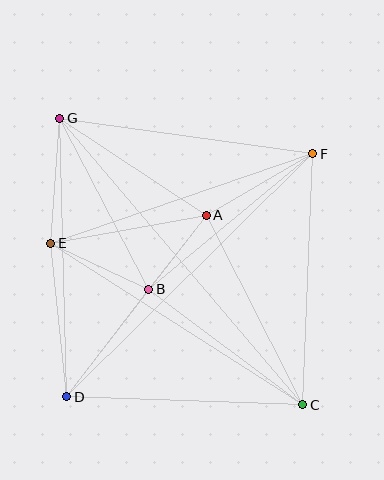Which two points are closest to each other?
Points A and B are closest to each other.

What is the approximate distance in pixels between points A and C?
The distance between A and C is approximately 213 pixels.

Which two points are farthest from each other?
Points C and G are farthest from each other.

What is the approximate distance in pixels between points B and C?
The distance between B and C is approximately 193 pixels.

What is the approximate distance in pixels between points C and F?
The distance between C and F is approximately 252 pixels.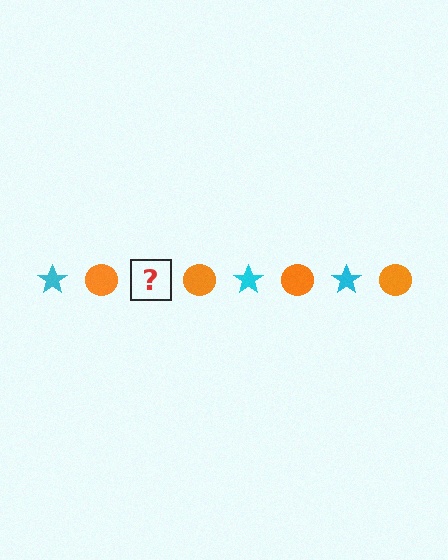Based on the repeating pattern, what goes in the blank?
The blank should be a cyan star.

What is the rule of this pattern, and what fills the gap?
The rule is that the pattern alternates between cyan star and orange circle. The gap should be filled with a cyan star.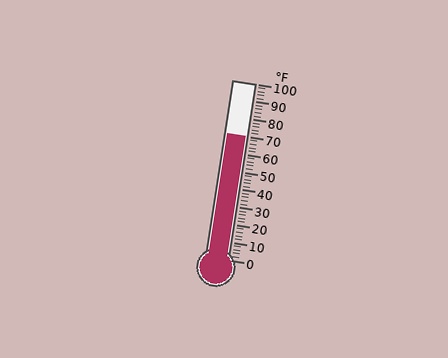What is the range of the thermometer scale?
The thermometer scale ranges from 0°F to 100°F.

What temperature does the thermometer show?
The thermometer shows approximately 70°F.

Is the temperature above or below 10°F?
The temperature is above 10°F.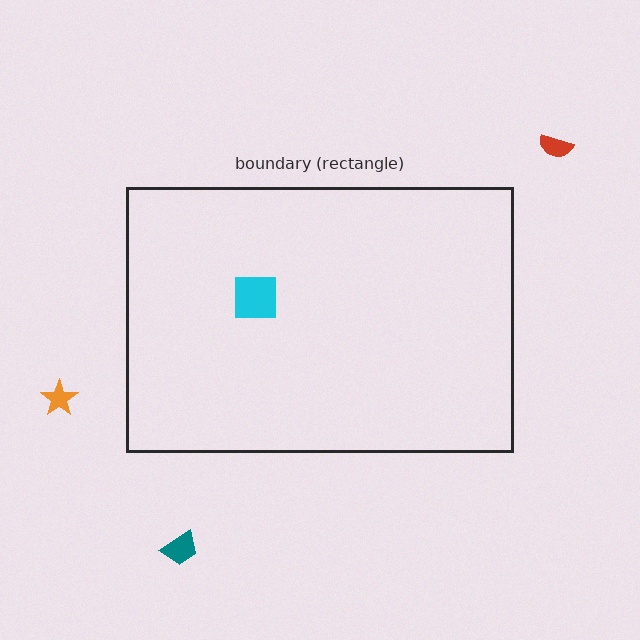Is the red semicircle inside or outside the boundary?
Outside.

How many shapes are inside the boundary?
1 inside, 3 outside.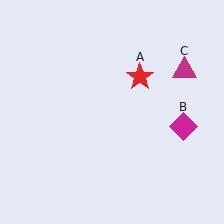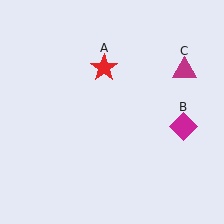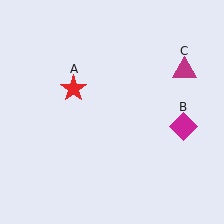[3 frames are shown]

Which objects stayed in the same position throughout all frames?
Magenta diamond (object B) and magenta triangle (object C) remained stationary.